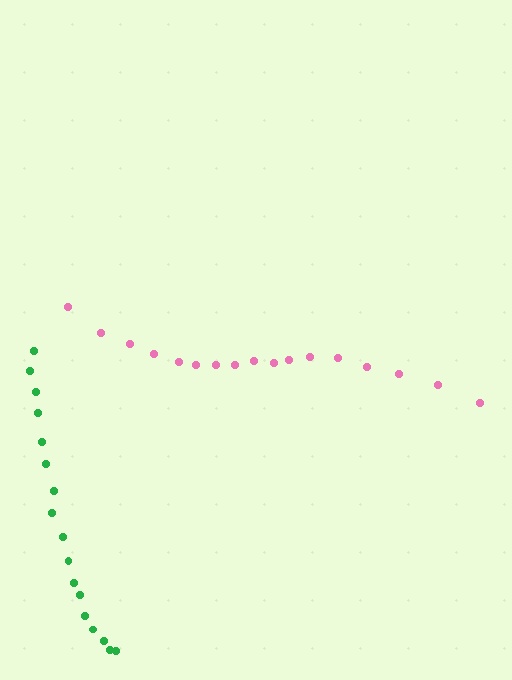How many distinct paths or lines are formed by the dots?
There are 2 distinct paths.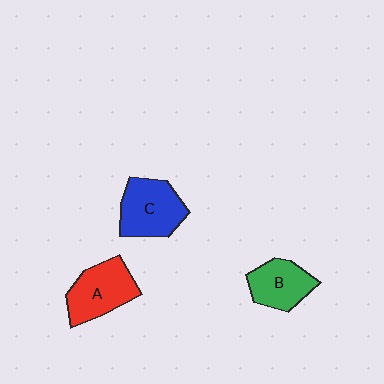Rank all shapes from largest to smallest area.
From largest to smallest: C (blue), A (red), B (green).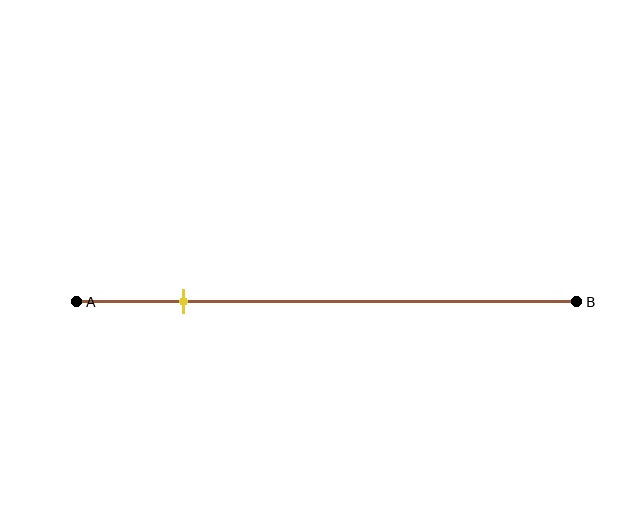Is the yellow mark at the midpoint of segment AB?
No, the mark is at about 20% from A, not at the 50% midpoint.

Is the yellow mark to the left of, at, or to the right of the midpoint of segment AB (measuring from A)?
The yellow mark is to the left of the midpoint of segment AB.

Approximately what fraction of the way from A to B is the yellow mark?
The yellow mark is approximately 20% of the way from A to B.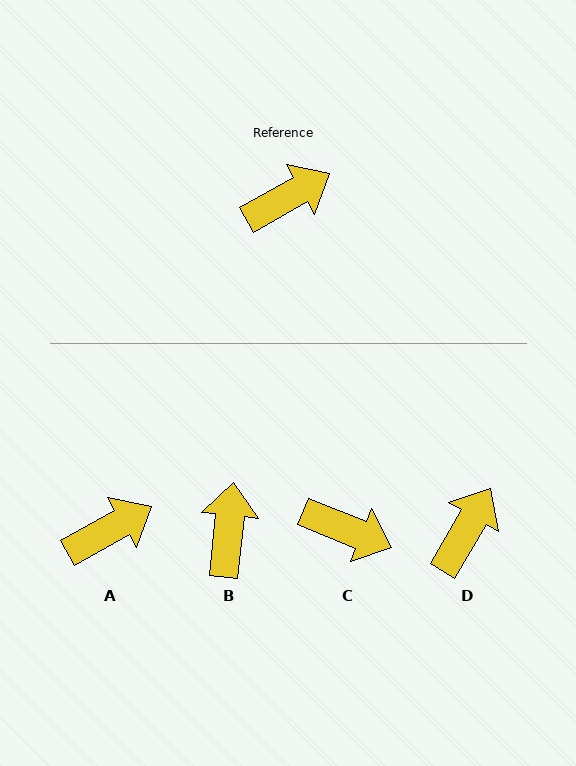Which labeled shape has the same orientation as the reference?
A.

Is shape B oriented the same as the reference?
No, it is off by about 54 degrees.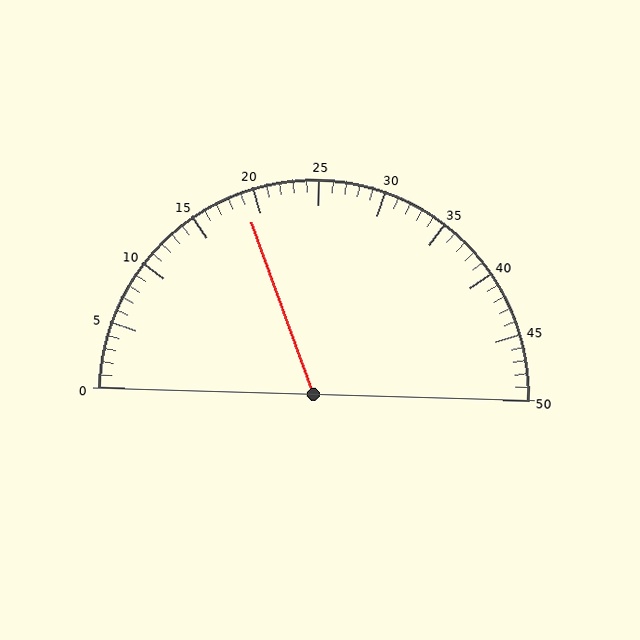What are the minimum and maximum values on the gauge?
The gauge ranges from 0 to 50.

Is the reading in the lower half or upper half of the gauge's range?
The reading is in the lower half of the range (0 to 50).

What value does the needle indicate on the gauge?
The needle indicates approximately 19.